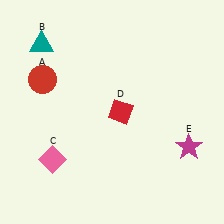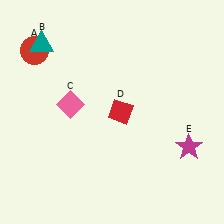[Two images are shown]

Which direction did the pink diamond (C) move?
The pink diamond (C) moved up.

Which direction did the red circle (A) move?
The red circle (A) moved up.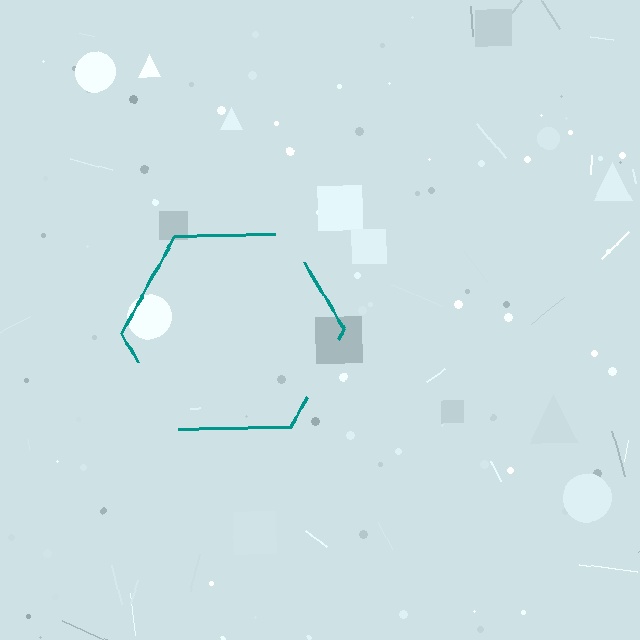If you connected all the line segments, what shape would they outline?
They would outline a hexagon.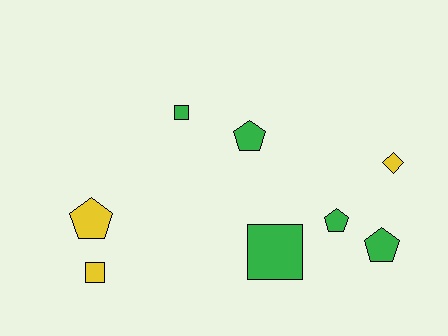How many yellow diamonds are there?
There is 1 yellow diamond.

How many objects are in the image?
There are 8 objects.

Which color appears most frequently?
Green, with 5 objects.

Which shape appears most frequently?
Pentagon, with 4 objects.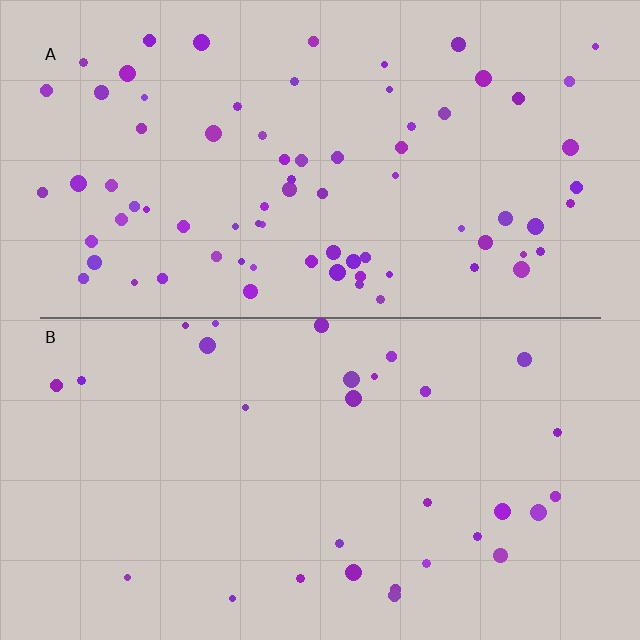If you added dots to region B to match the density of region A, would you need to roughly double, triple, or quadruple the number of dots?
Approximately triple.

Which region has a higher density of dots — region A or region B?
A (the top).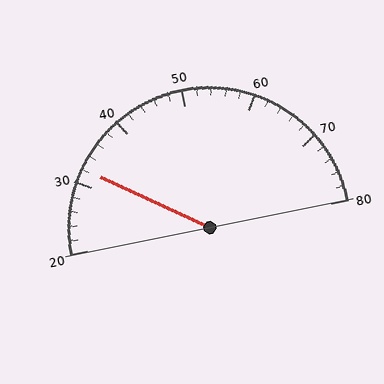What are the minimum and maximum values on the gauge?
The gauge ranges from 20 to 80.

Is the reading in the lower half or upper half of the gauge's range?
The reading is in the lower half of the range (20 to 80).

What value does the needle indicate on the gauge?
The needle indicates approximately 32.